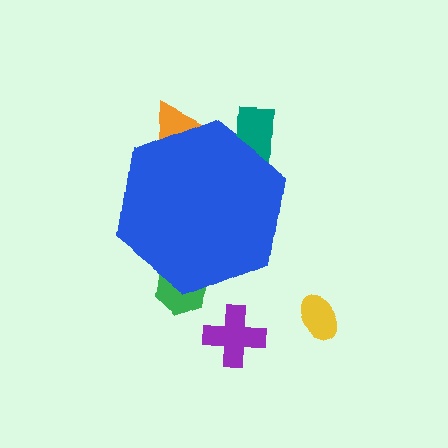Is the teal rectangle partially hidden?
Yes, the teal rectangle is partially hidden behind the blue hexagon.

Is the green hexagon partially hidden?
Yes, the green hexagon is partially hidden behind the blue hexagon.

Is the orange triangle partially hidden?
Yes, the orange triangle is partially hidden behind the blue hexagon.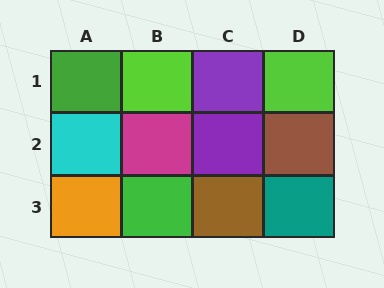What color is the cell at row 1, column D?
Lime.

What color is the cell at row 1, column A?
Green.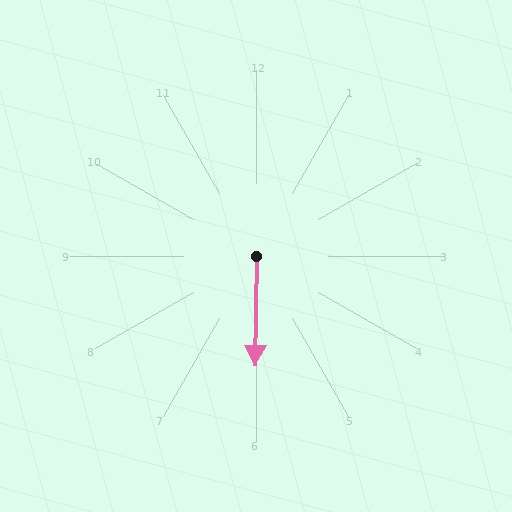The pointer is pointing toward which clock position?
Roughly 6 o'clock.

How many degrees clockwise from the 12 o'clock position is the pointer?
Approximately 181 degrees.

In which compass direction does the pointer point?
South.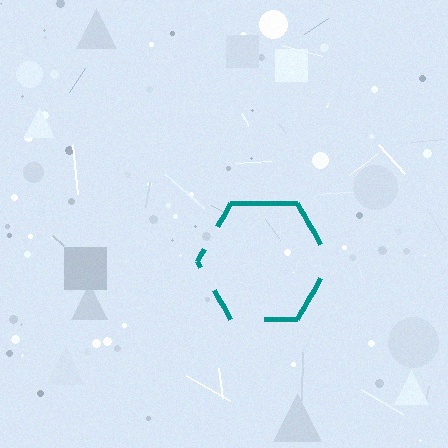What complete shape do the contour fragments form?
The contour fragments form a hexagon.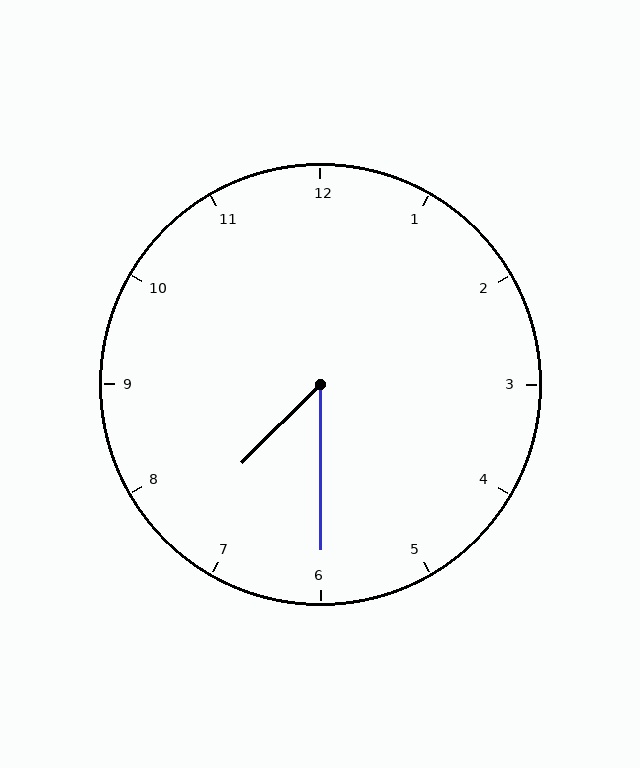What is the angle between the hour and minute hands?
Approximately 45 degrees.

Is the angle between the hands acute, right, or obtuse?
It is acute.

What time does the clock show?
7:30.